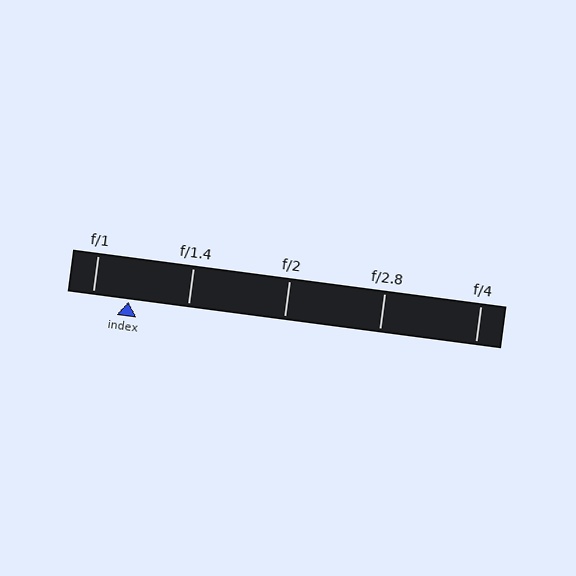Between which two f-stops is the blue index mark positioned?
The index mark is between f/1 and f/1.4.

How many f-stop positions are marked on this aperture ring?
There are 5 f-stop positions marked.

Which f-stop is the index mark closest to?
The index mark is closest to f/1.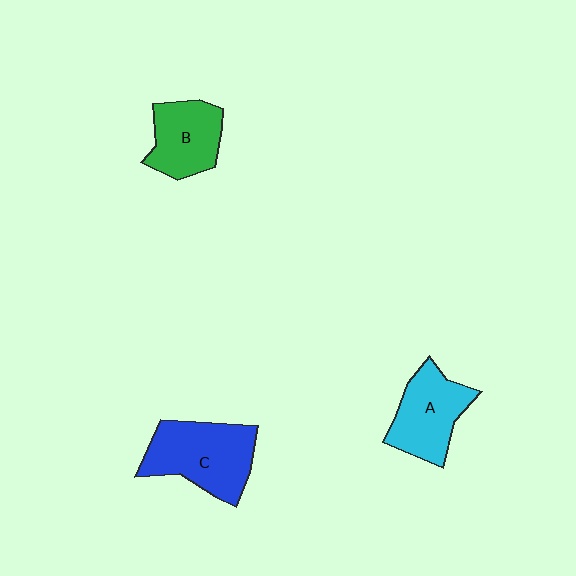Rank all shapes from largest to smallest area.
From largest to smallest: C (blue), A (cyan), B (green).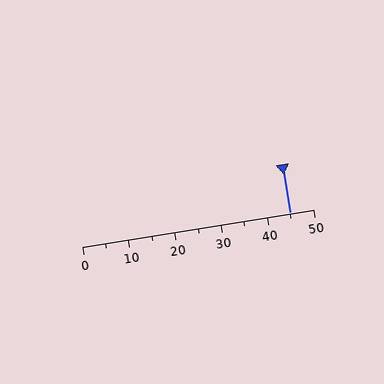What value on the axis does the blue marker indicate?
The marker indicates approximately 45.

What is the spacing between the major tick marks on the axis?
The major ticks are spaced 10 apart.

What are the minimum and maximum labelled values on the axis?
The axis runs from 0 to 50.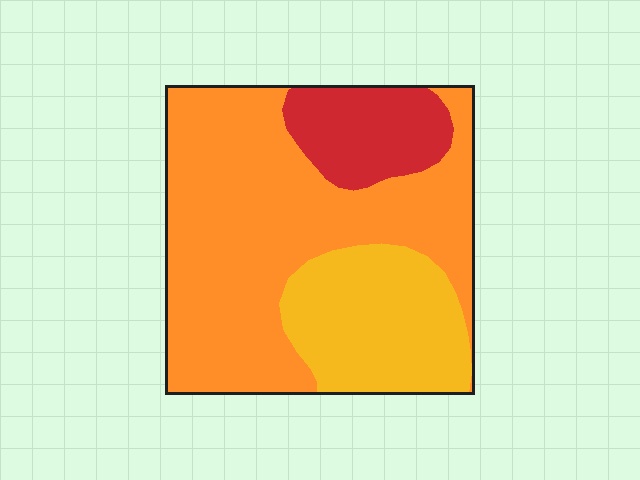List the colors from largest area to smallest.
From largest to smallest: orange, yellow, red.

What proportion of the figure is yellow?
Yellow takes up less than a quarter of the figure.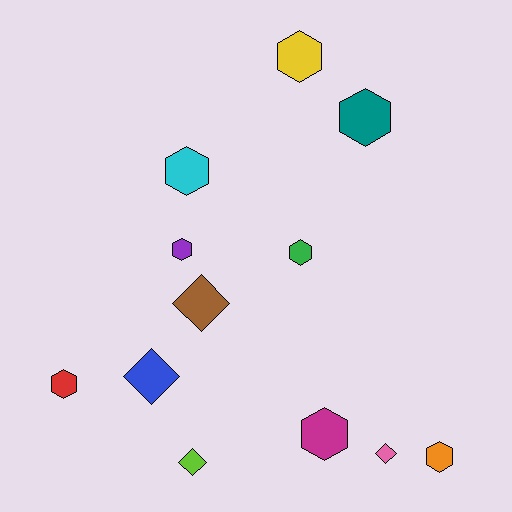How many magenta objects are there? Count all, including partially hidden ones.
There is 1 magenta object.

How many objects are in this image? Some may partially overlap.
There are 12 objects.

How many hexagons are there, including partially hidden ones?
There are 8 hexagons.